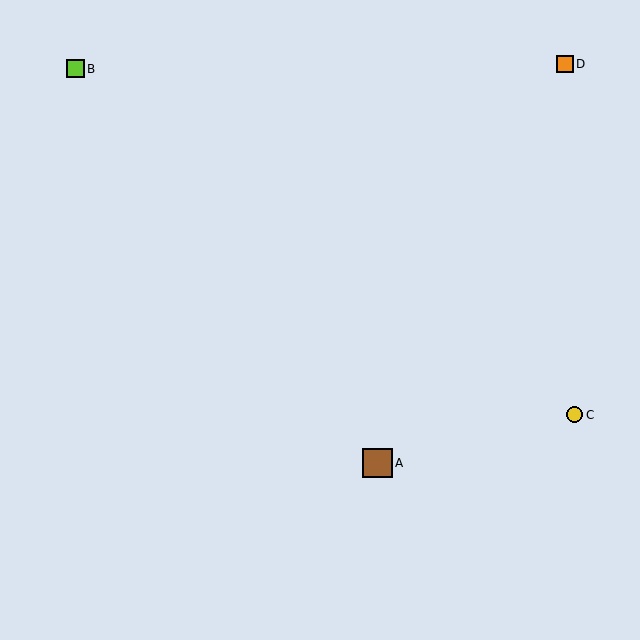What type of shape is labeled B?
Shape B is a lime square.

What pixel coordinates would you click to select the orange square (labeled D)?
Click at (565, 64) to select the orange square D.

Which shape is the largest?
The brown square (labeled A) is the largest.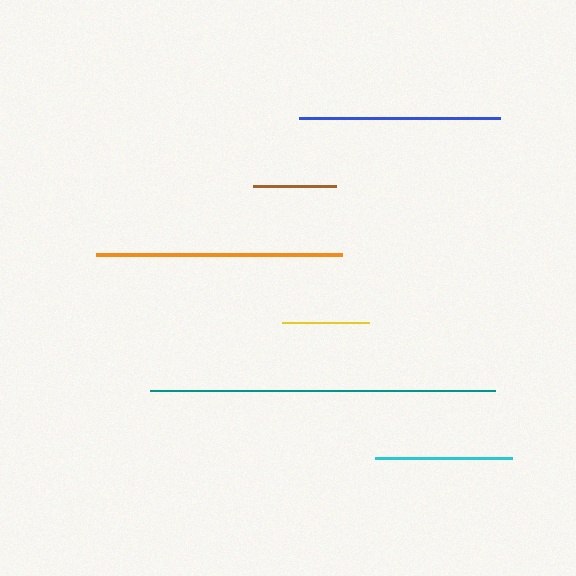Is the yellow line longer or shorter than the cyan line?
The cyan line is longer than the yellow line.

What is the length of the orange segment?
The orange segment is approximately 245 pixels long.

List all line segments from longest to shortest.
From longest to shortest: teal, orange, blue, cyan, yellow, brown.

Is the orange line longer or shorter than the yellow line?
The orange line is longer than the yellow line.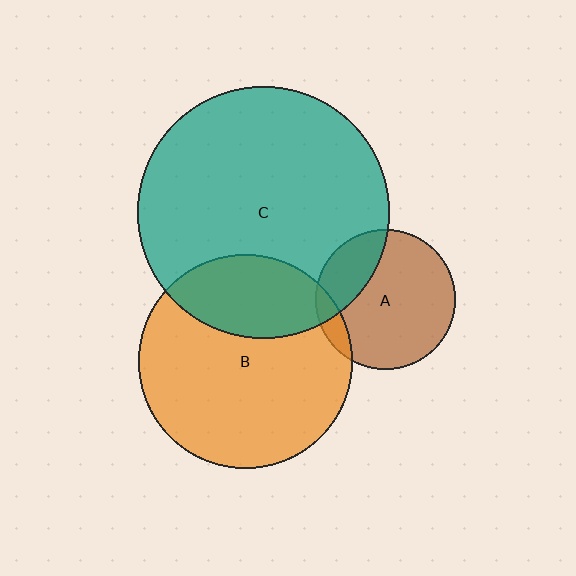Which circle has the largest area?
Circle C (teal).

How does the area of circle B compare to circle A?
Approximately 2.3 times.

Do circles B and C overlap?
Yes.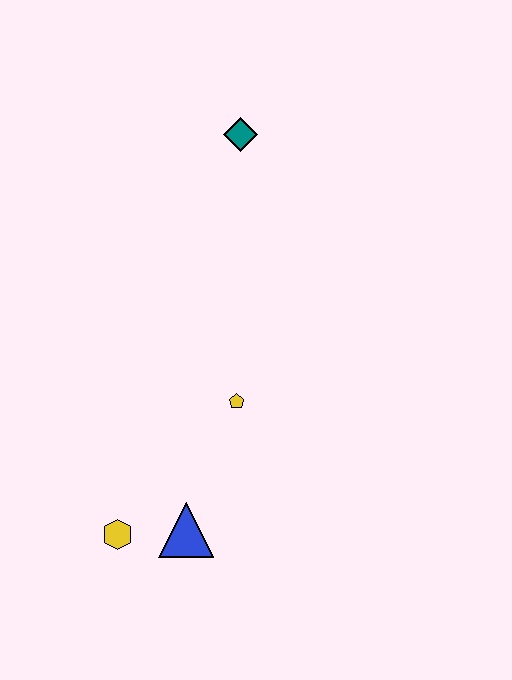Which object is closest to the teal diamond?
The yellow pentagon is closest to the teal diamond.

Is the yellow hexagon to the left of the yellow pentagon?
Yes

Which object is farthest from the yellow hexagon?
The teal diamond is farthest from the yellow hexagon.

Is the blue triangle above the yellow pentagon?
No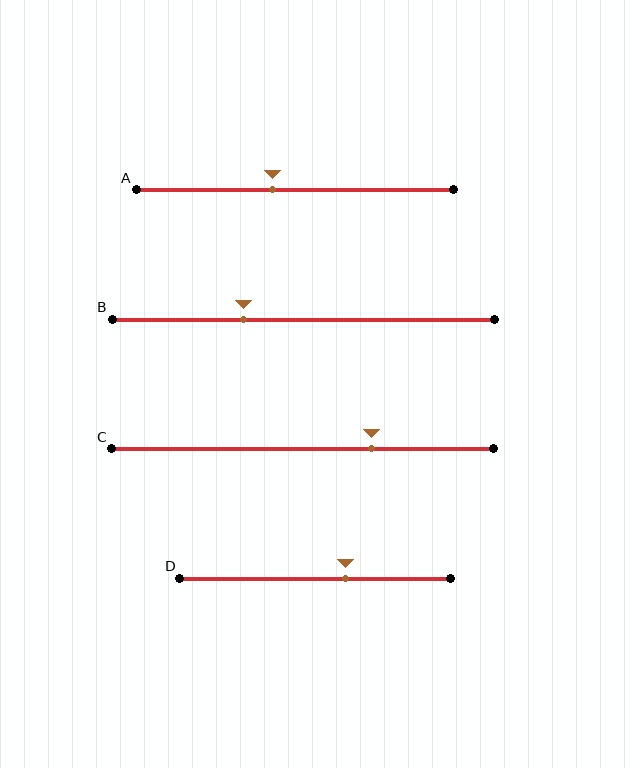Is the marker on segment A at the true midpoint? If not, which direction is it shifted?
No, the marker on segment A is shifted to the left by about 7% of the segment length.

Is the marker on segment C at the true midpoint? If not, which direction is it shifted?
No, the marker on segment C is shifted to the right by about 18% of the segment length.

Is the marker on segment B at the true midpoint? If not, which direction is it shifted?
No, the marker on segment B is shifted to the left by about 16% of the segment length.